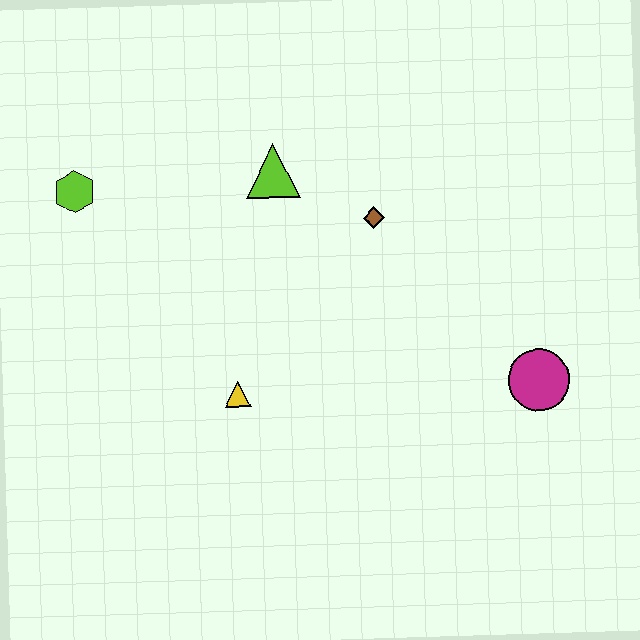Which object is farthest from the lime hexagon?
The magenta circle is farthest from the lime hexagon.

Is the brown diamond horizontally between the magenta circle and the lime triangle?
Yes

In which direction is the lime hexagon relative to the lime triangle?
The lime hexagon is to the left of the lime triangle.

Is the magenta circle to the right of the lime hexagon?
Yes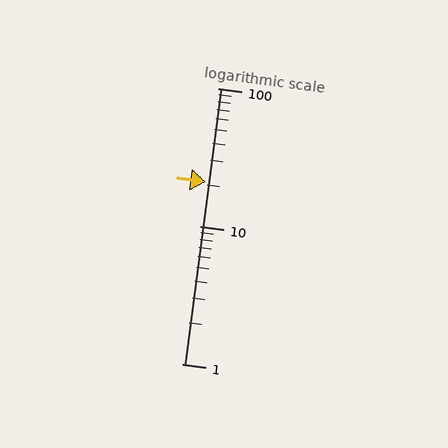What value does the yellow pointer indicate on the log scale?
The pointer indicates approximately 21.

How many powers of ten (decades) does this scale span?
The scale spans 2 decades, from 1 to 100.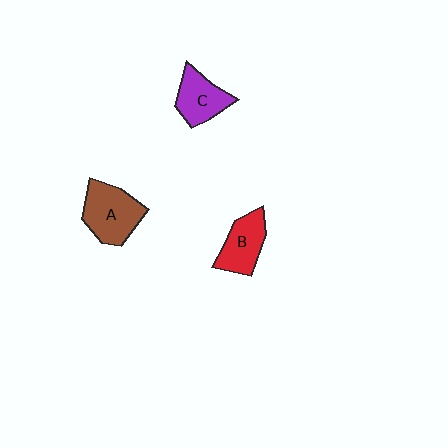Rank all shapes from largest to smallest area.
From largest to smallest: A (brown), B (red), C (purple).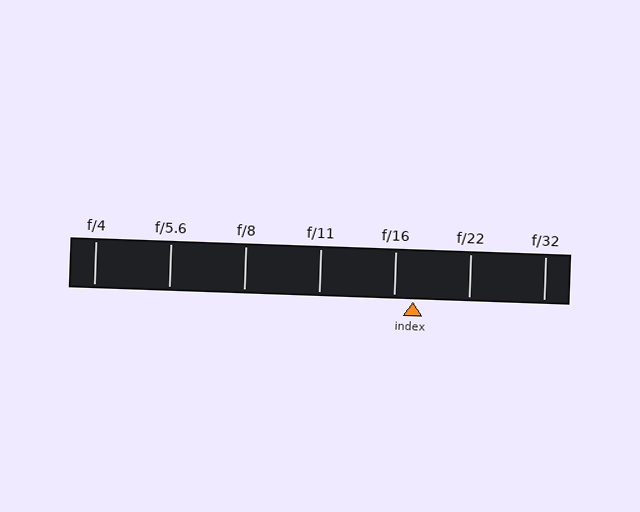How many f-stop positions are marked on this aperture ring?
There are 7 f-stop positions marked.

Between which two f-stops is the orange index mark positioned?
The index mark is between f/16 and f/22.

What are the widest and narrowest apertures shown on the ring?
The widest aperture shown is f/4 and the narrowest is f/32.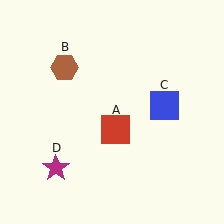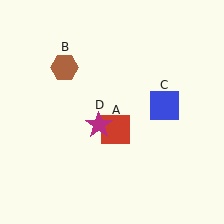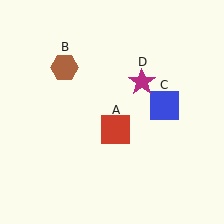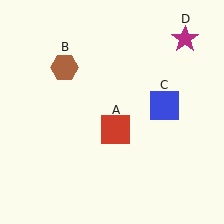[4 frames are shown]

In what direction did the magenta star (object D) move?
The magenta star (object D) moved up and to the right.